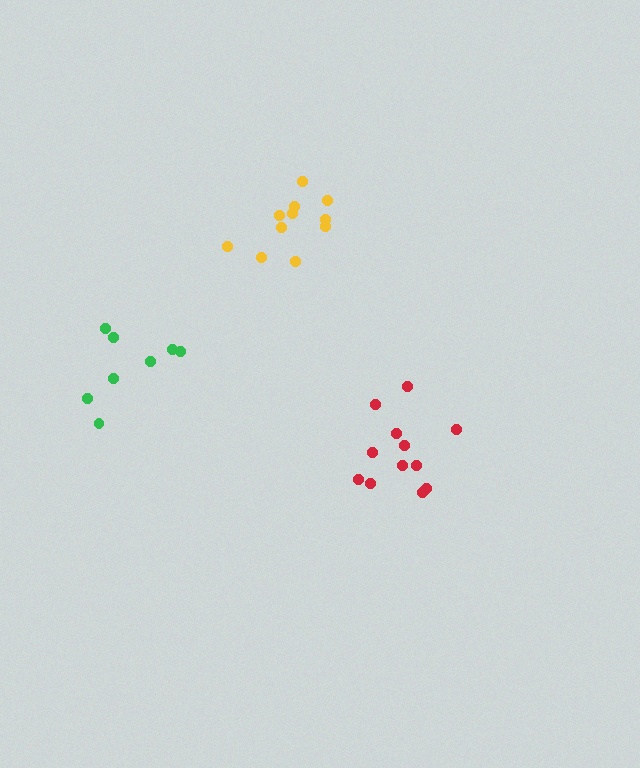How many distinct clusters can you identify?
There are 3 distinct clusters.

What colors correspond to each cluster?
The clusters are colored: green, yellow, red.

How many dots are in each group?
Group 1: 8 dots, Group 2: 11 dots, Group 3: 12 dots (31 total).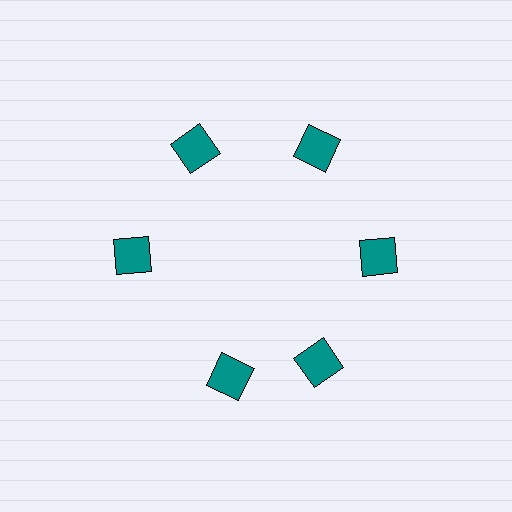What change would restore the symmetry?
The symmetry would be restored by rotating it back into even spacing with its neighbors so that all 6 squares sit at equal angles and equal distance from the center.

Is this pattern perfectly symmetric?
No. The 6 teal squares are arranged in a ring, but one element near the 7 o'clock position is rotated out of alignment along the ring, breaking the 6-fold rotational symmetry.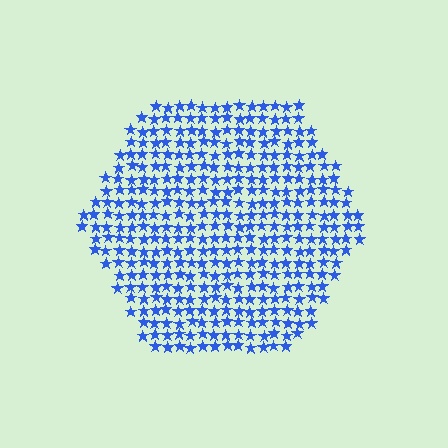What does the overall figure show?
The overall figure shows a hexagon.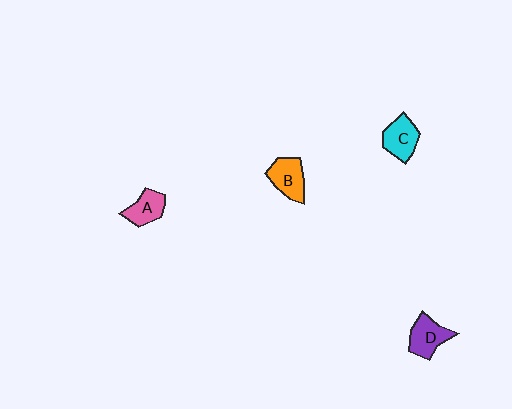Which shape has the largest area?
Shape D (purple).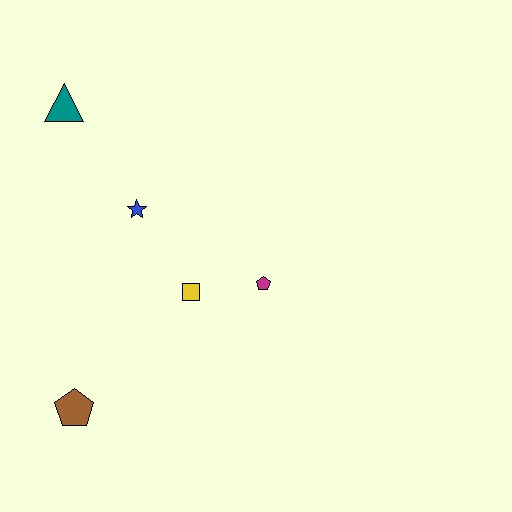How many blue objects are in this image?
There is 1 blue object.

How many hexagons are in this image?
There are no hexagons.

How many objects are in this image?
There are 5 objects.